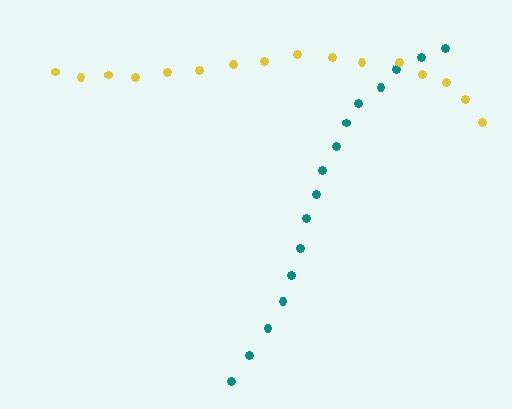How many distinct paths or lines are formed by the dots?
There are 2 distinct paths.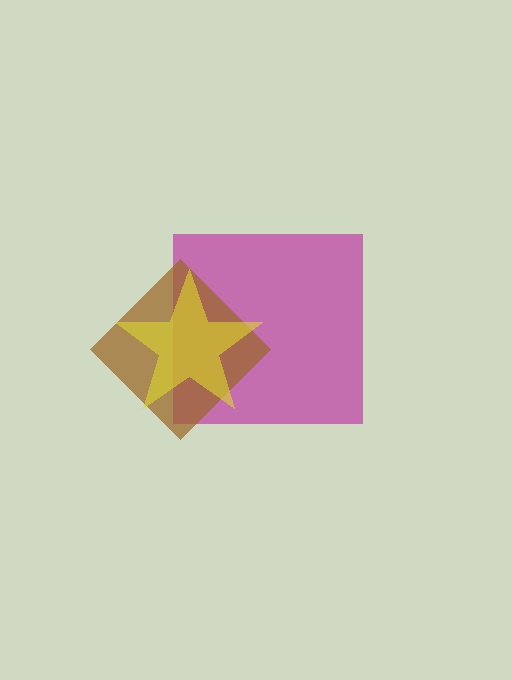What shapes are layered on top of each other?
The layered shapes are: a magenta square, a brown diamond, a yellow star.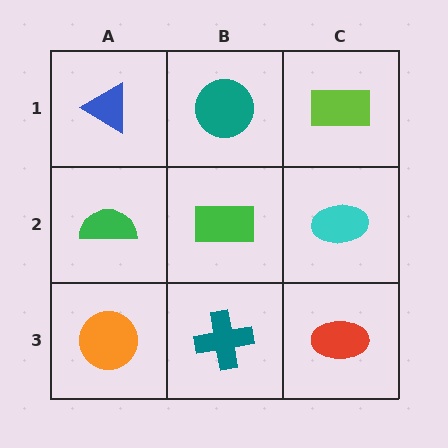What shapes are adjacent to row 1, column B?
A green rectangle (row 2, column B), a blue triangle (row 1, column A), a lime rectangle (row 1, column C).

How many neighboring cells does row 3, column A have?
2.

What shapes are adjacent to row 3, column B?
A green rectangle (row 2, column B), an orange circle (row 3, column A), a red ellipse (row 3, column C).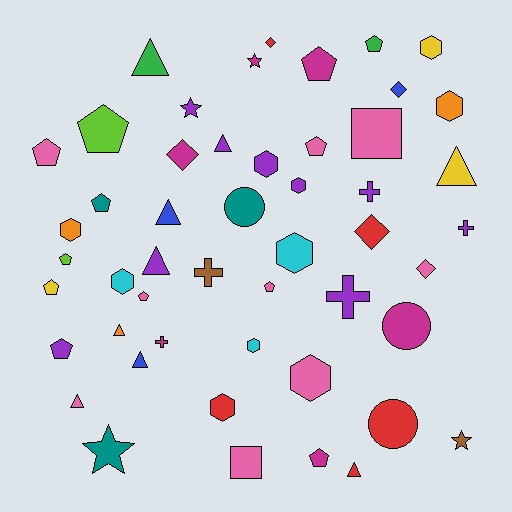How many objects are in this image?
There are 50 objects.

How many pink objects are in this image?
There are 9 pink objects.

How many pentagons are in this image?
There are 12 pentagons.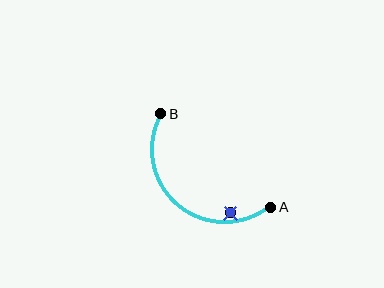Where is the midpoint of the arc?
The arc midpoint is the point on the curve farthest from the straight line joining A and B. It sits below and to the left of that line.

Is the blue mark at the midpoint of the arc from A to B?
No — the blue mark does not lie on the arc at all. It sits slightly inside the curve.